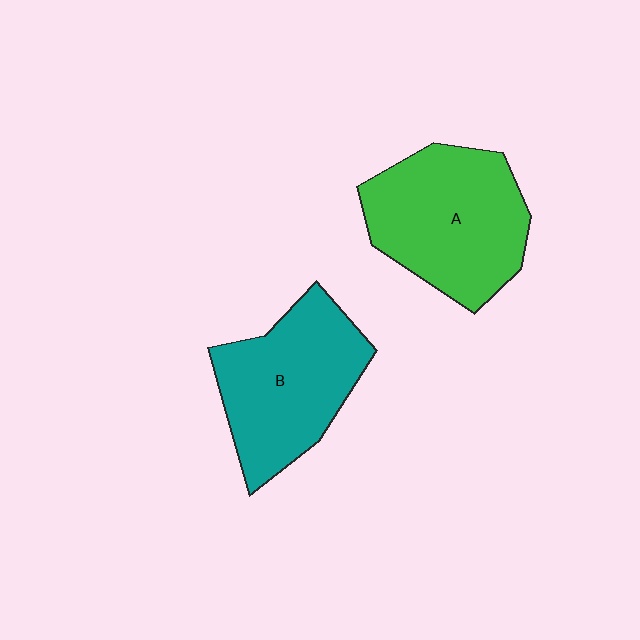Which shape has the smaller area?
Shape B (teal).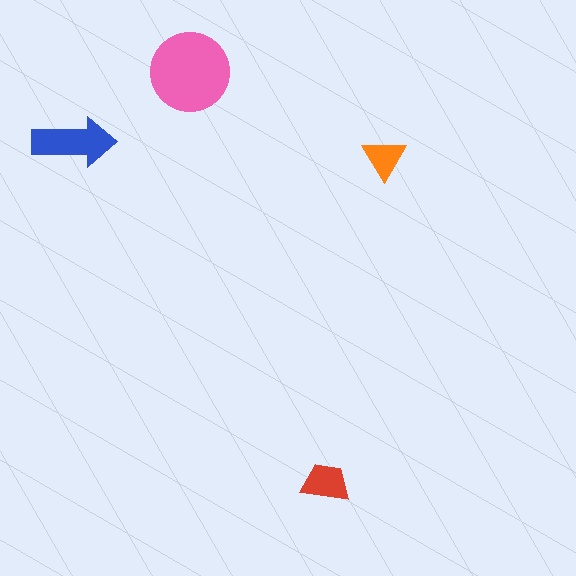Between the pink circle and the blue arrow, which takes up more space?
The pink circle.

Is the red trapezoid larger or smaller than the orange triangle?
Larger.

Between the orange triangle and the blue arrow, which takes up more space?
The blue arrow.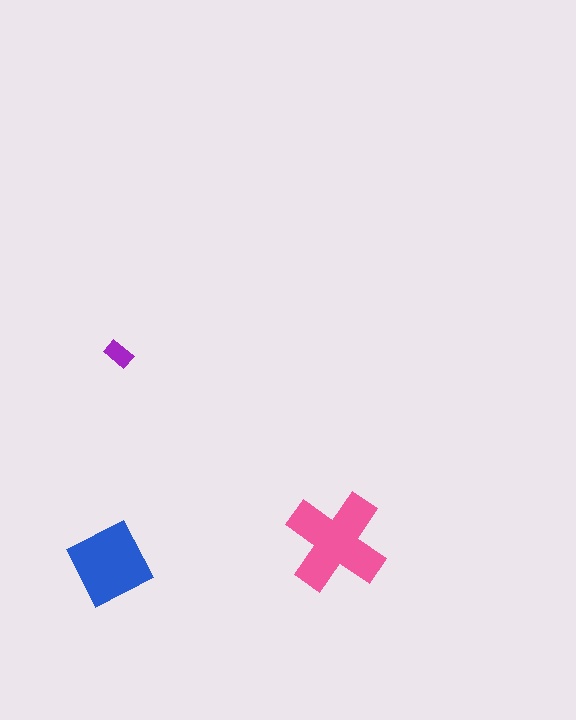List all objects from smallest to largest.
The purple rectangle, the blue square, the pink cross.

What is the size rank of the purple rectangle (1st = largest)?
3rd.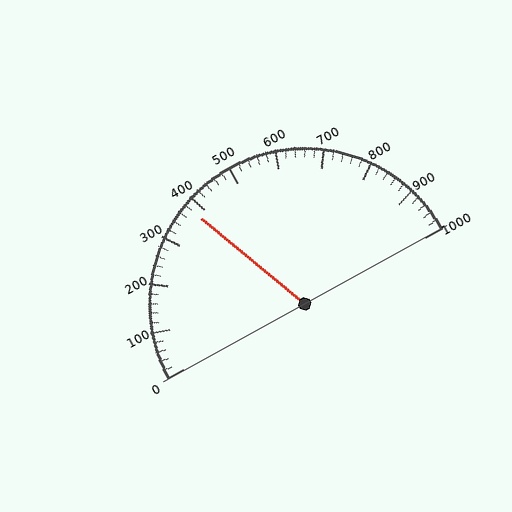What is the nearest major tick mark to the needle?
The nearest major tick mark is 400.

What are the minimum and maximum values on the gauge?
The gauge ranges from 0 to 1000.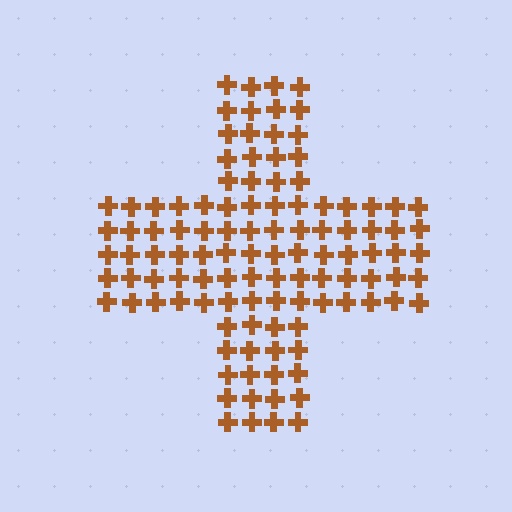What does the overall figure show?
The overall figure shows a cross.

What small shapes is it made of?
It is made of small crosses.